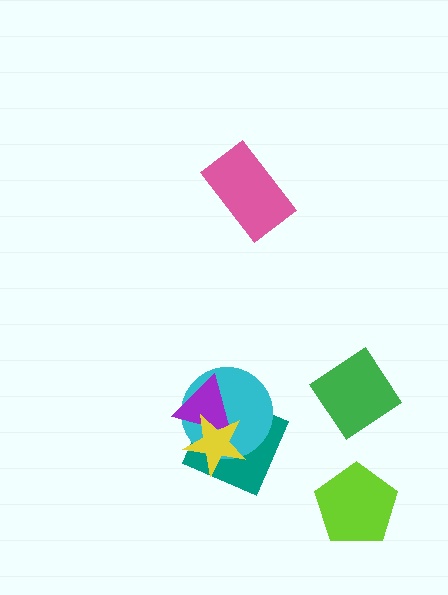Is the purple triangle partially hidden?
Yes, it is partially covered by another shape.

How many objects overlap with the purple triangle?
3 objects overlap with the purple triangle.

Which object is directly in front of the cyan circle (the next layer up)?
The purple triangle is directly in front of the cyan circle.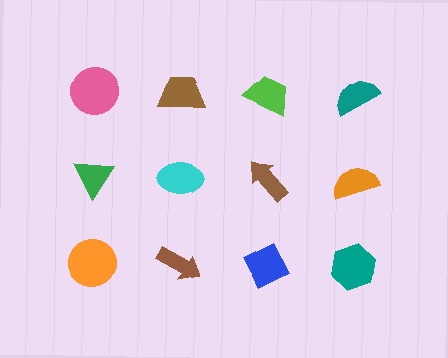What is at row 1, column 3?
A lime trapezoid.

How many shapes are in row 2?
4 shapes.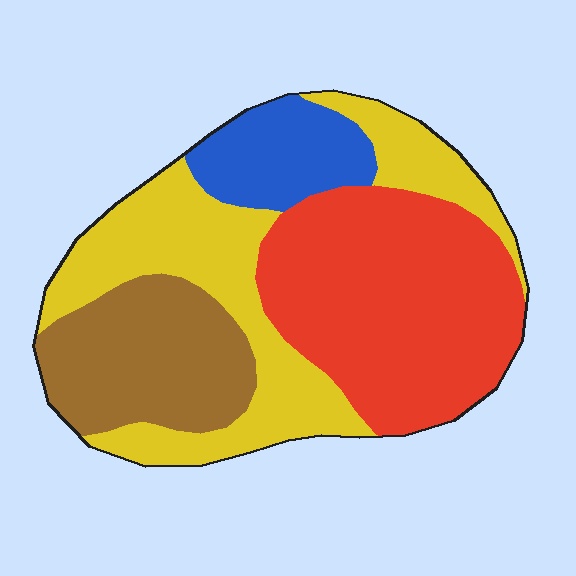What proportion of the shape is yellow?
Yellow covers about 35% of the shape.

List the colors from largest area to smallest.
From largest to smallest: red, yellow, brown, blue.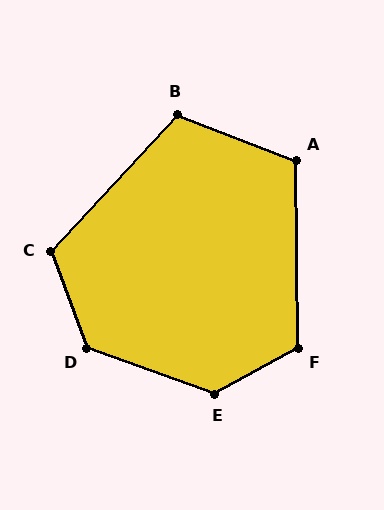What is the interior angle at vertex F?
Approximately 118 degrees (obtuse).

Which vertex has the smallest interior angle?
A, at approximately 111 degrees.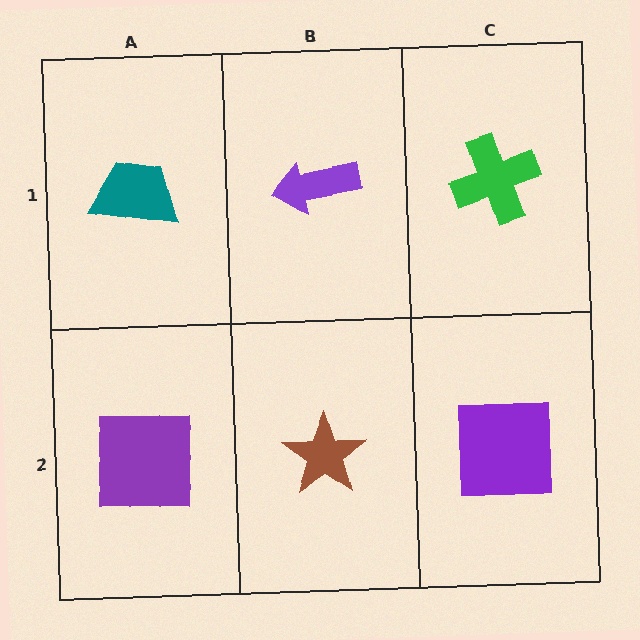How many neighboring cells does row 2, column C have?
2.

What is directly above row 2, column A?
A teal trapezoid.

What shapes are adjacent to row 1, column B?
A brown star (row 2, column B), a teal trapezoid (row 1, column A), a green cross (row 1, column C).